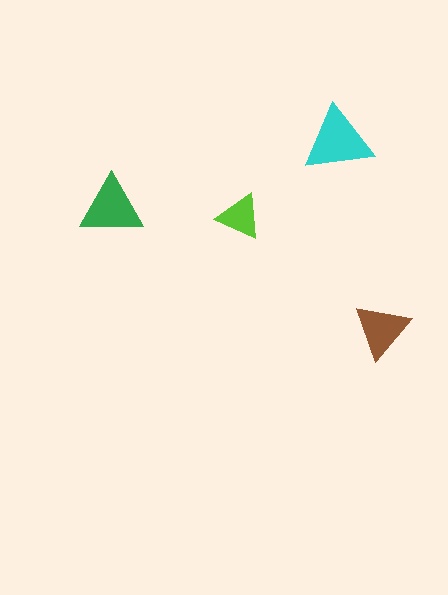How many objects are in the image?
There are 4 objects in the image.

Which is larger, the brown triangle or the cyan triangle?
The cyan one.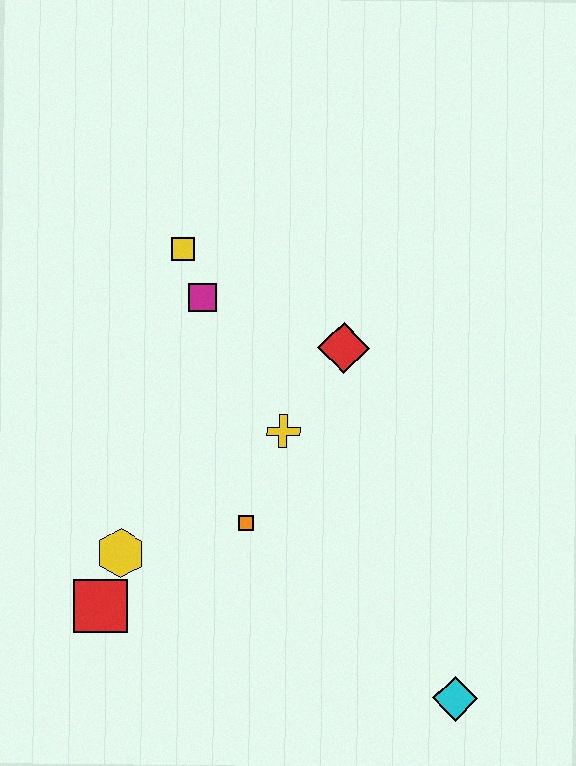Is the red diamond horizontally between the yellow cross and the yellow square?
No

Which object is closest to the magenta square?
The yellow square is closest to the magenta square.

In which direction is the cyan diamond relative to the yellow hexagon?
The cyan diamond is to the right of the yellow hexagon.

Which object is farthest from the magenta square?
The cyan diamond is farthest from the magenta square.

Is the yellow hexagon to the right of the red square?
Yes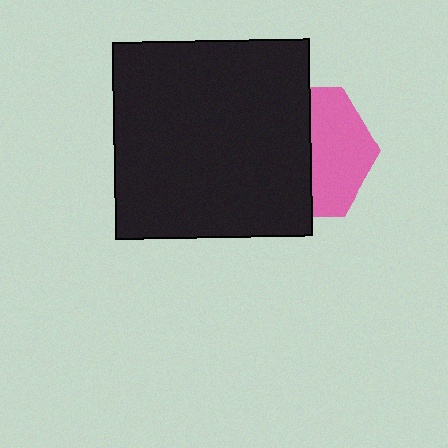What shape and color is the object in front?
The object in front is a black square.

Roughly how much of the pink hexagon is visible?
A small part of it is visible (roughly 44%).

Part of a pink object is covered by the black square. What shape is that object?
It is a hexagon.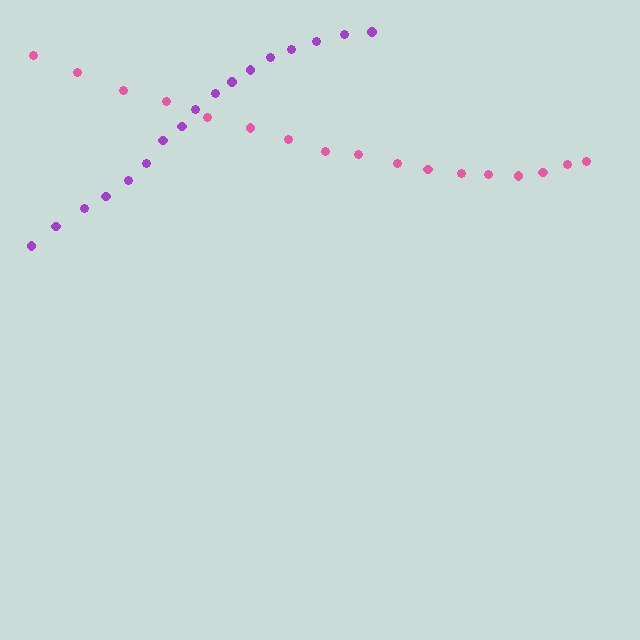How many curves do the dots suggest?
There are 2 distinct paths.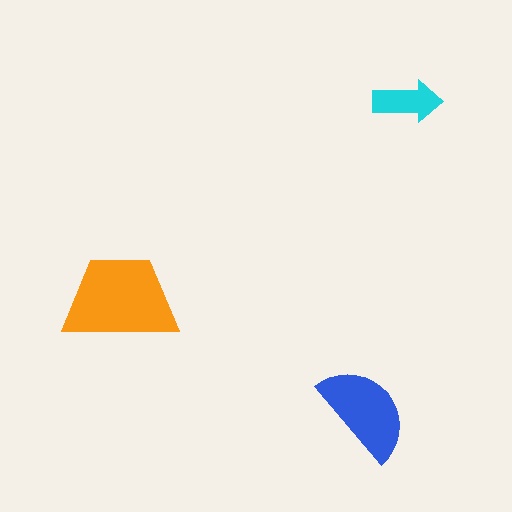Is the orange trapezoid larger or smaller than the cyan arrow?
Larger.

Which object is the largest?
The orange trapezoid.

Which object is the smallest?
The cyan arrow.